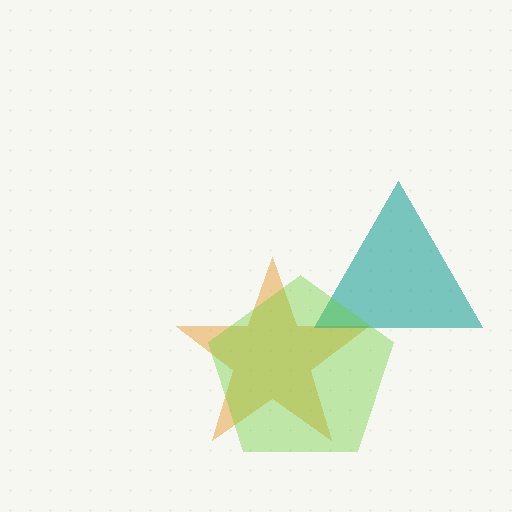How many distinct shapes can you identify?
There are 3 distinct shapes: an orange star, a teal triangle, a lime pentagon.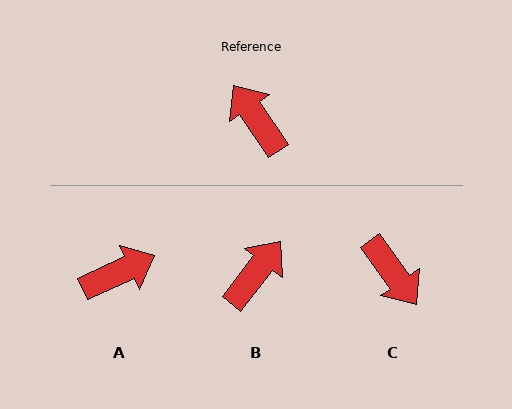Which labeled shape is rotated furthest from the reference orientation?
C, about 179 degrees away.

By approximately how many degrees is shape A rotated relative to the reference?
Approximately 99 degrees clockwise.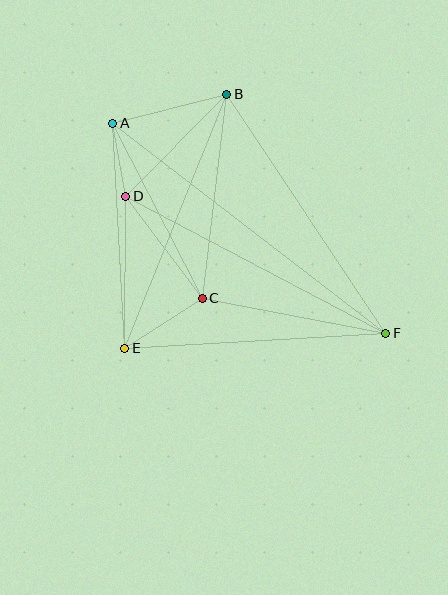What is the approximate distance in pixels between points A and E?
The distance between A and E is approximately 226 pixels.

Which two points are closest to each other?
Points A and D are closest to each other.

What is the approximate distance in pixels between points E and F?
The distance between E and F is approximately 261 pixels.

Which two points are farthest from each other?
Points A and F are farthest from each other.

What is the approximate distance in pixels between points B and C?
The distance between B and C is approximately 206 pixels.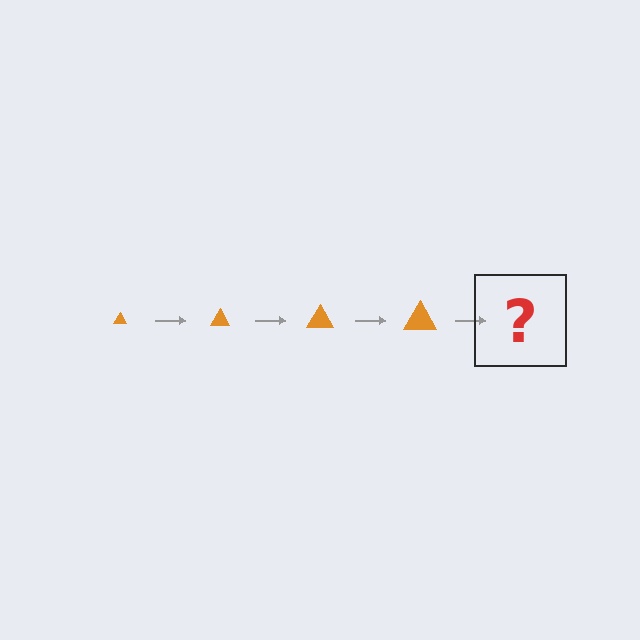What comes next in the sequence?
The next element should be an orange triangle, larger than the previous one.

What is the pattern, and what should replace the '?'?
The pattern is that the triangle gets progressively larger each step. The '?' should be an orange triangle, larger than the previous one.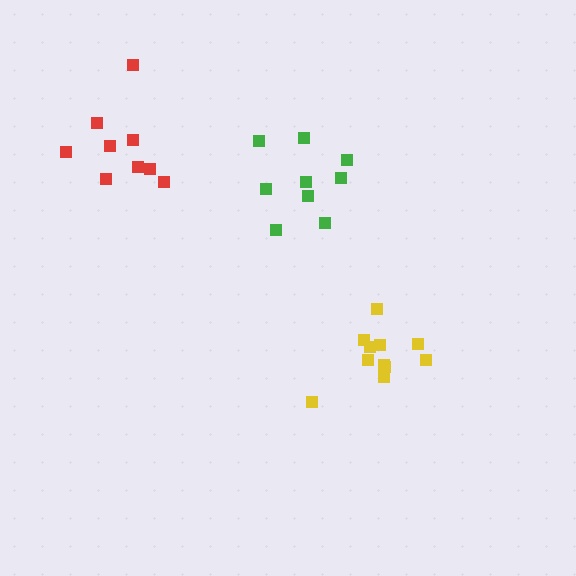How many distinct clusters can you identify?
There are 3 distinct clusters.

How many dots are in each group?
Group 1: 11 dots, Group 2: 9 dots, Group 3: 9 dots (29 total).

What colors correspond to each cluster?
The clusters are colored: yellow, red, green.